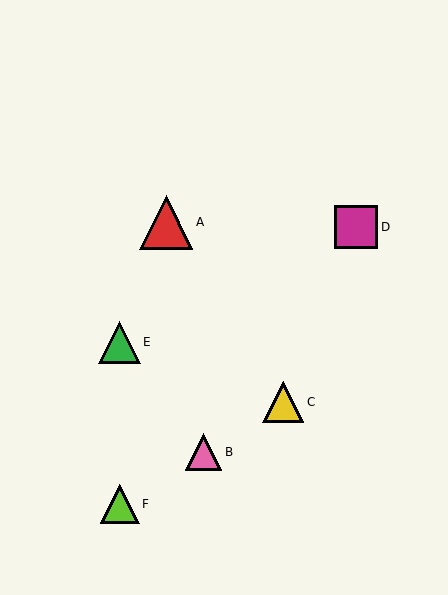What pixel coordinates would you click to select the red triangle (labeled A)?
Click at (166, 222) to select the red triangle A.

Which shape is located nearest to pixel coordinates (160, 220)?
The red triangle (labeled A) at (166, 222) is nearest to that location.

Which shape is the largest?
The red triangle (labeled A) is the largest.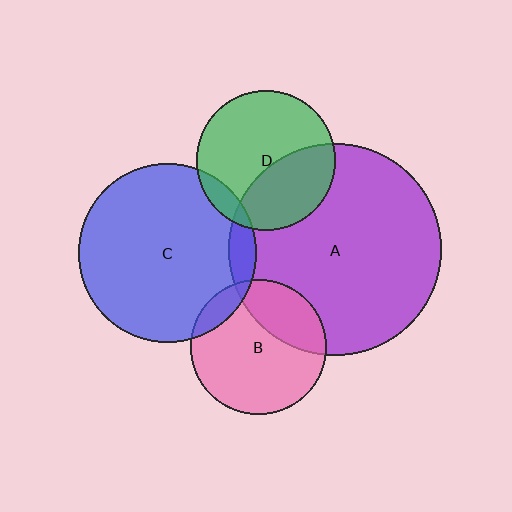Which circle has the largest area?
Circle A (purple).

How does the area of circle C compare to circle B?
Approximately 1.7 times.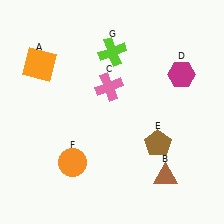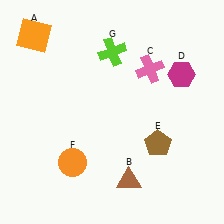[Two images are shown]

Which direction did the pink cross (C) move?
The pink cross (C) moved right.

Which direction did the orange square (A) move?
The orange square (A) moved up.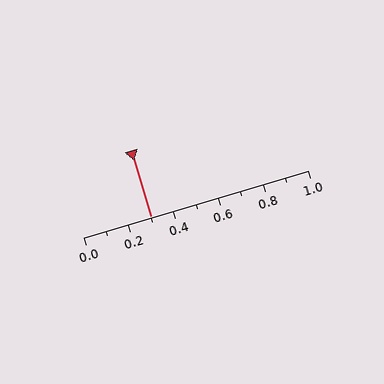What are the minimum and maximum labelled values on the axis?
The axis runs from 0.0 to 1.0.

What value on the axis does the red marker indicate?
The marker indicates approximately 0.3.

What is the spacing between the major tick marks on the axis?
The major ticks are spaced 0.2 apart.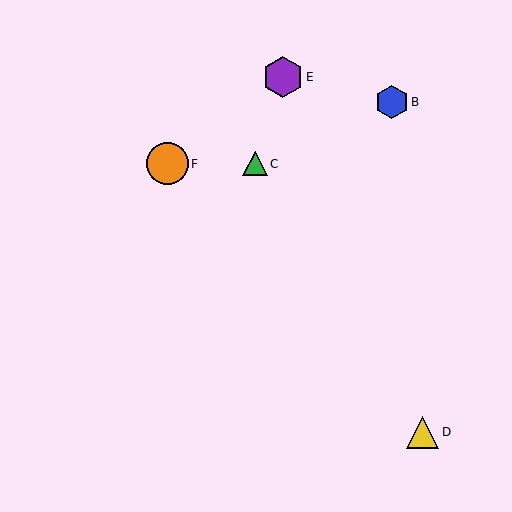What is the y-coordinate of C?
Object C is at y≈164.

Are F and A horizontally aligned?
Yes, both are at y≈164.